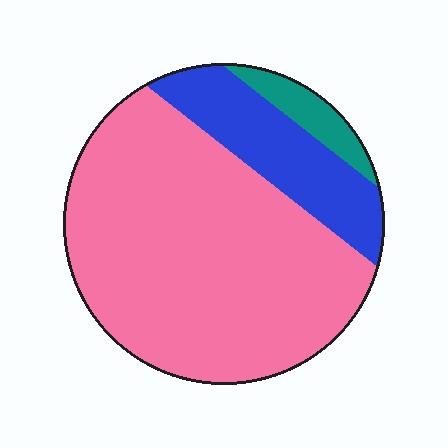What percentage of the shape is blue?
Blue covers about 20% of the shape.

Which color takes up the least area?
Teal, at roughly 5%.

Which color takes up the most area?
Pink, at roughly 75%.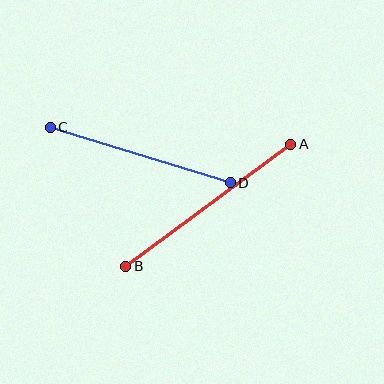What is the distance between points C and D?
The distance is approximately 189 pixels.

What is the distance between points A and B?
The distance is approximately 205 pixels.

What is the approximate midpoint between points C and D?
The midpoint is at approximately (140, 155) pixels.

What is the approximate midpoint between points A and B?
The midpoint is at approximately (208, 205) pixels.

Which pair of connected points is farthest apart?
Points A and B are farthest apart.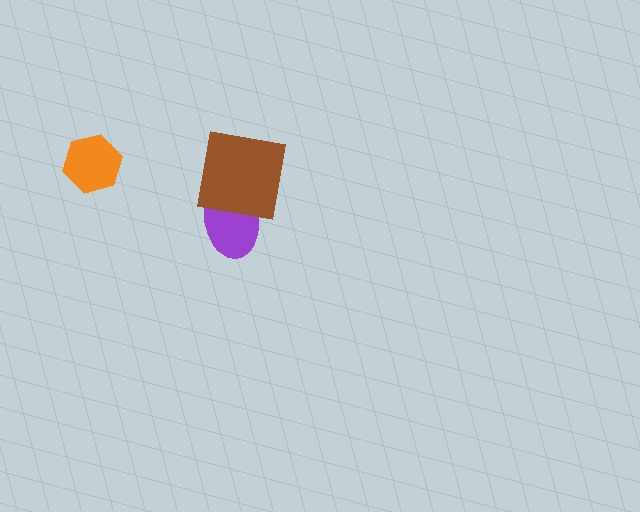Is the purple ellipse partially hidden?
Yes, it is partially covered by another shape.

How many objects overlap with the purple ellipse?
1 object overlaps with the purple ellipse.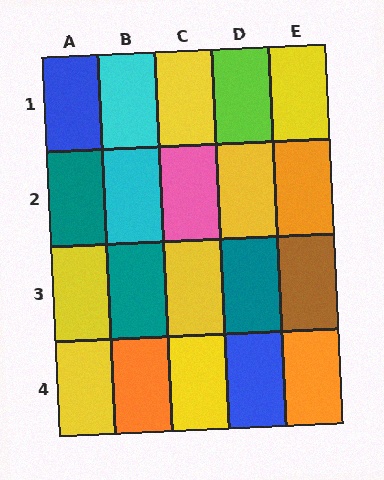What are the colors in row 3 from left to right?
Yellow, teal, yellow, teal, brown.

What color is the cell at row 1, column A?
Blue.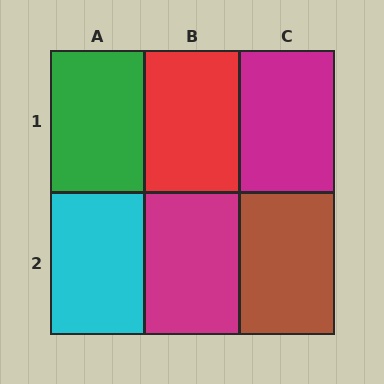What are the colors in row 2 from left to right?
Cyan, magenta, brown.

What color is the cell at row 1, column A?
Green.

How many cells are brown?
1 cell is brown.